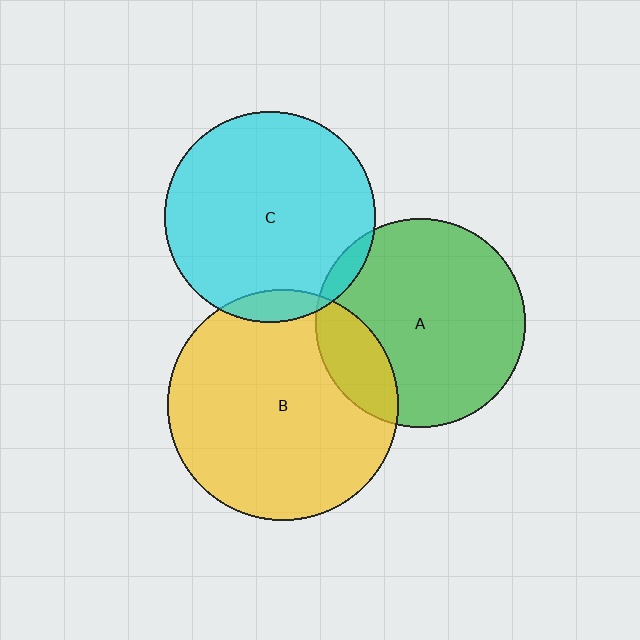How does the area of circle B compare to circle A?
Approximately 1.2 times.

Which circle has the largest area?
Circle B (yellow).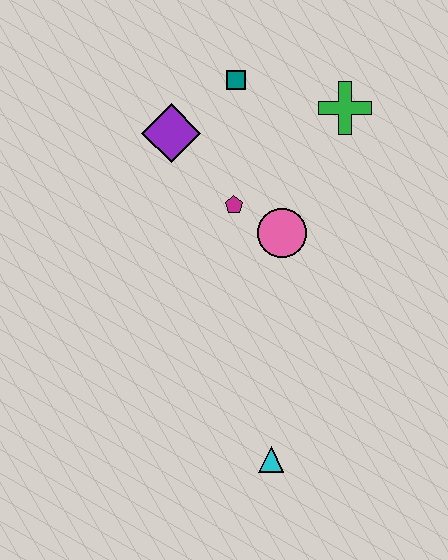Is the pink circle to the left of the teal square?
No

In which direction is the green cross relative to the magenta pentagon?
The green cross is to the right of the magenta pentagon.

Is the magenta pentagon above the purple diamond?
No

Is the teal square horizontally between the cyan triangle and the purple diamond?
Yes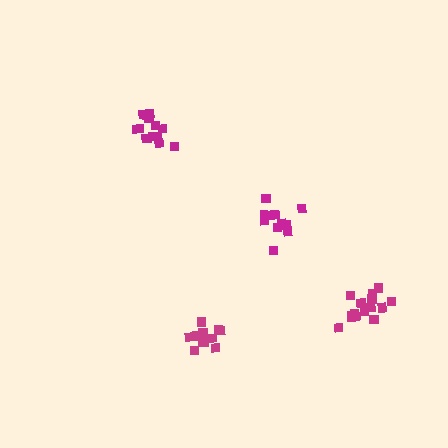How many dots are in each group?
Group 1: 11 dots, Group 2: 12 dots, Group 3: 14 dots, Group 4: 16 dots (53 total).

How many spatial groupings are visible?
There are 4 spatial groupings.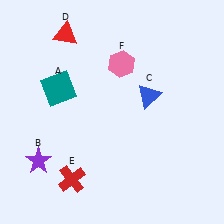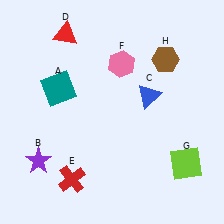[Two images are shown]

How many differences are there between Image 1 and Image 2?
There are 2 differences between the two images.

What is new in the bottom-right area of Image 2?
A lime square (G) was added in the bottom-right area of Image 2.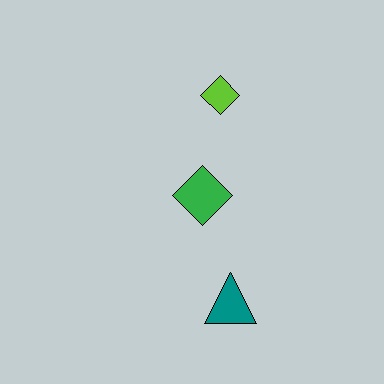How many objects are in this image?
There are 3 objects.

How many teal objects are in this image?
There is 1 teal object.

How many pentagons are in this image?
There are no pentagons.